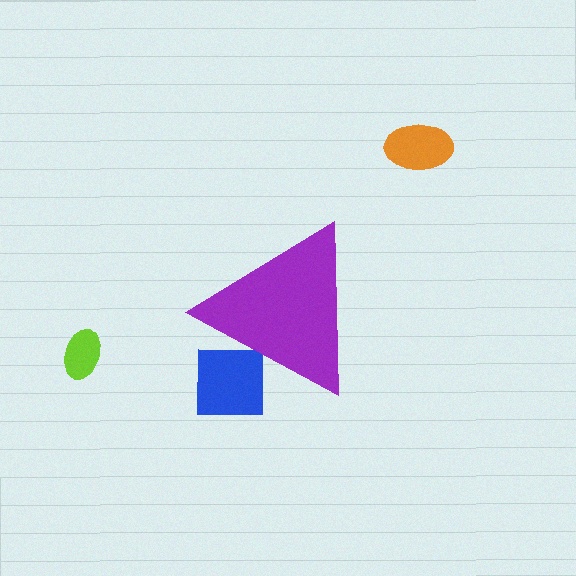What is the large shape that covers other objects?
A purple triangle.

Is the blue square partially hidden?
Yes, the blue square is partially hidden behind the purple triangle.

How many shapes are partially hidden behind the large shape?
1 shape is partially hidden.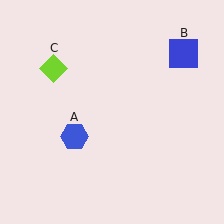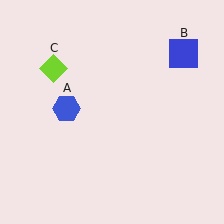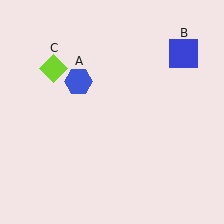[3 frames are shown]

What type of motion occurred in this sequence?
The blue hexagon (object A) rotated clockwise around the center of the scene.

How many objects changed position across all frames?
1 object changed position: blue hexagon (object A).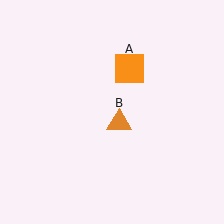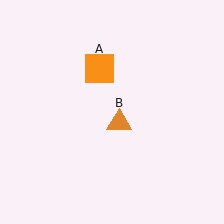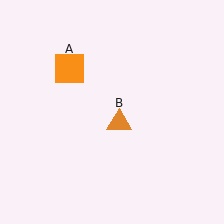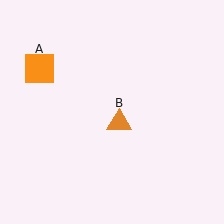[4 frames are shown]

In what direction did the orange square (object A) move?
The orange square (object A) moved left.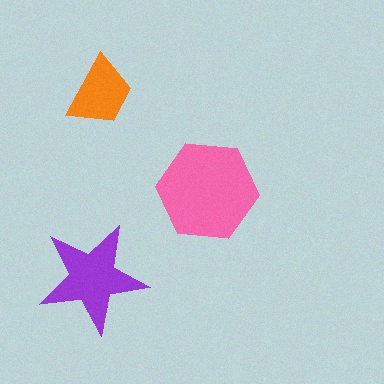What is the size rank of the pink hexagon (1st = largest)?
1st.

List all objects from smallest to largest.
The orange trapezoid, the purple star, the pink hexagon.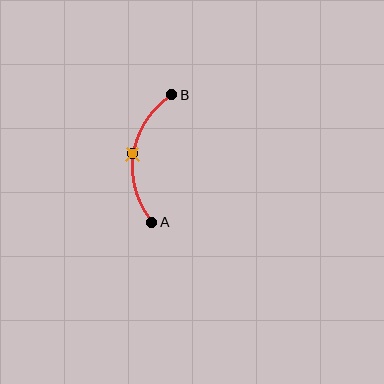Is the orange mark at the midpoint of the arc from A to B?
Yes. The orange mark lies on the arc at equal arc-length from both A and B — it is the arc midpoint.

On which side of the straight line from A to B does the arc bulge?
The arc bulges to the left of the straight line connecting A and B.